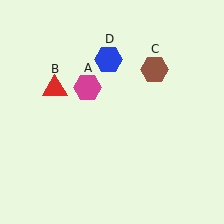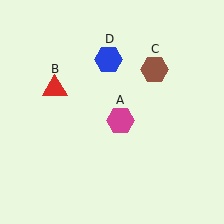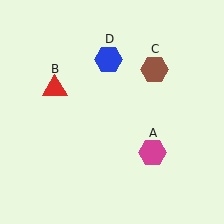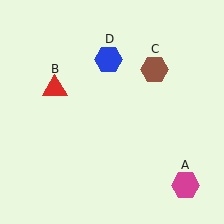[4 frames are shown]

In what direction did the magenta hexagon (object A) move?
The magenta hexagon (object A) moved down and to the right.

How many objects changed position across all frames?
1 object changed position: magenta hexagon (object A).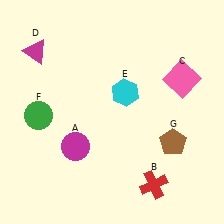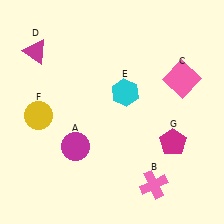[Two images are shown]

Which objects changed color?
B changed from red to pink. F changed from green to yellow. G changed from brown to magenta.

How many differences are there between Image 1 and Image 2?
There are 3 differences between the two images.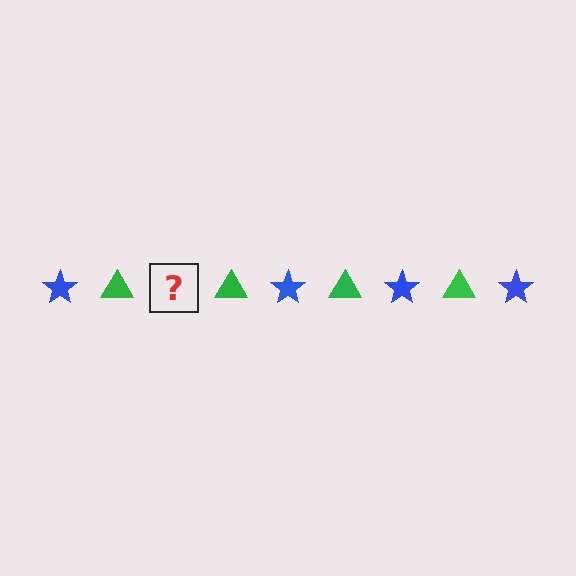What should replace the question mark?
The question mark should be replaced with a blue star.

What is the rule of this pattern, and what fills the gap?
The rule is that the pattern alternates between blue star and green triangle. The gap should be filled with a blue star.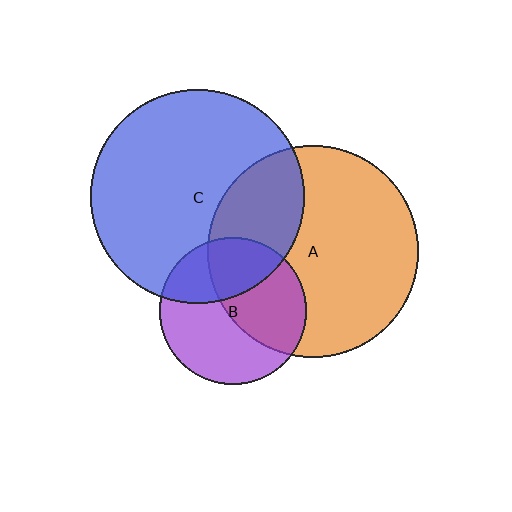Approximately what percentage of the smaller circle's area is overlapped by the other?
Approximately 45%.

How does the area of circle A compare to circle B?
Approximately 2.1 times.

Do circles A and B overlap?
Yes.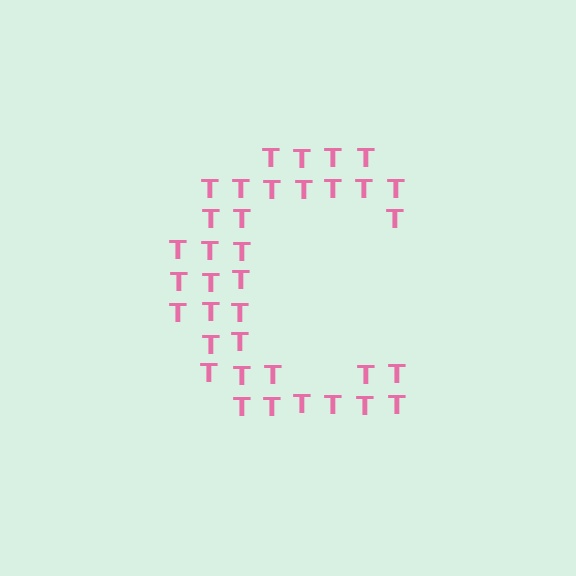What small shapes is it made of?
It is made of small letter T's.